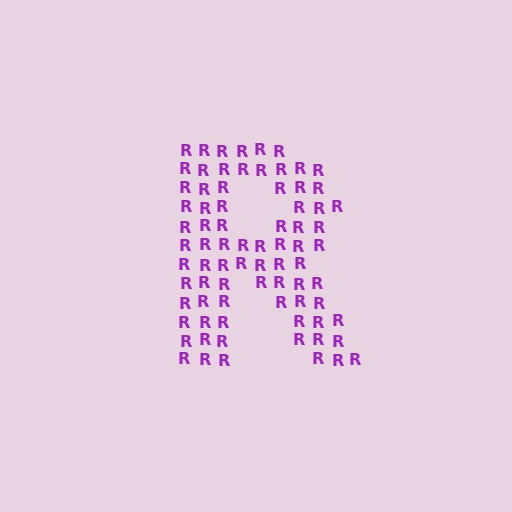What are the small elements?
The small elements are letter R's.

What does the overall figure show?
The overall figure shows the letter R.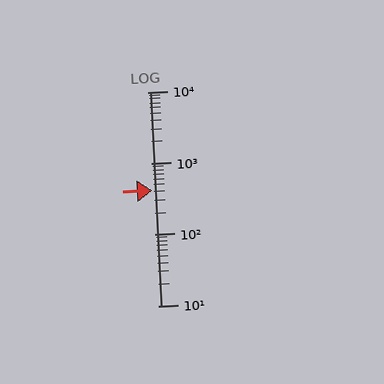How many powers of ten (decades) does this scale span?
The scale spans 3 decades, from 10 to 10000.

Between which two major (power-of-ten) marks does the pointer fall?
The pointer is between 100 and 1000.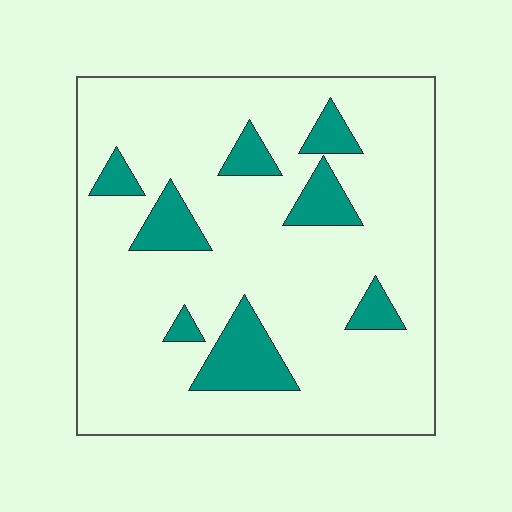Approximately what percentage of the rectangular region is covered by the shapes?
Approximately 15%.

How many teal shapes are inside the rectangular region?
8.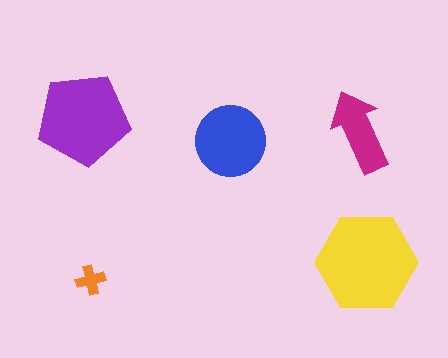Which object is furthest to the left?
The purple pentagon is leftmost.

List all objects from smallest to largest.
The orange cross, the magenta arrow, the blue circle, the purple pentagon, the yellow hexagon.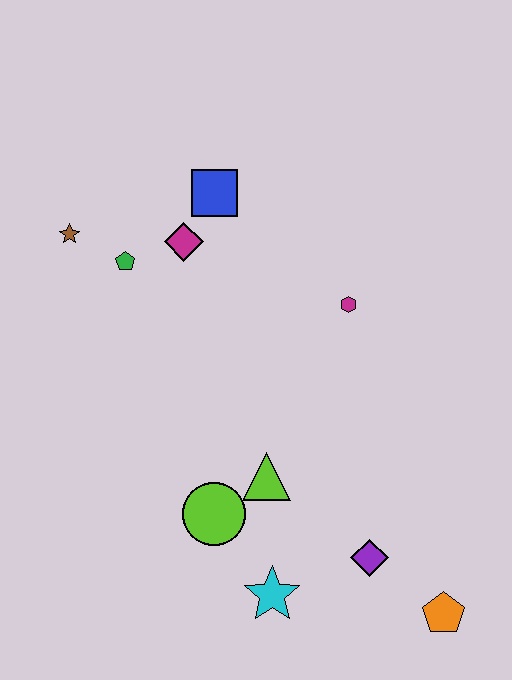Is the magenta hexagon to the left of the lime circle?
No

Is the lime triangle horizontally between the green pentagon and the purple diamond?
Yes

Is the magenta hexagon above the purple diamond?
Yes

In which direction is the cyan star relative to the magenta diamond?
The cyan star is below the magenta diamond.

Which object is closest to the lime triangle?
The lime circle is closest to the lime triangle.